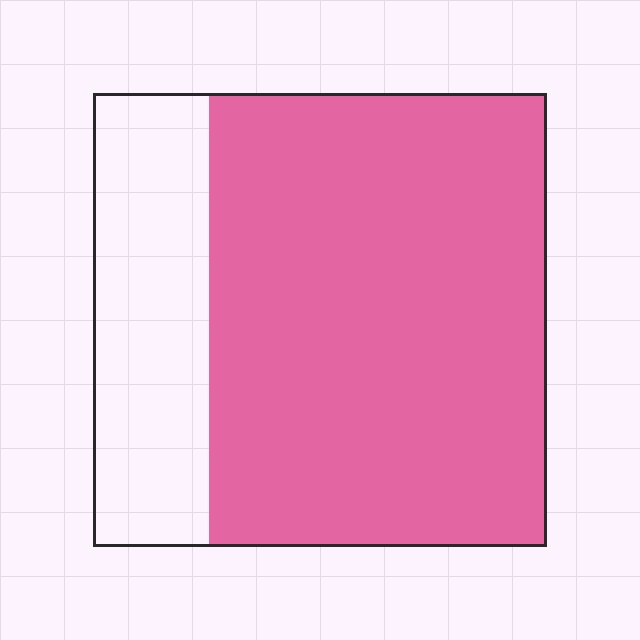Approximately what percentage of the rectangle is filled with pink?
Approximately 75%.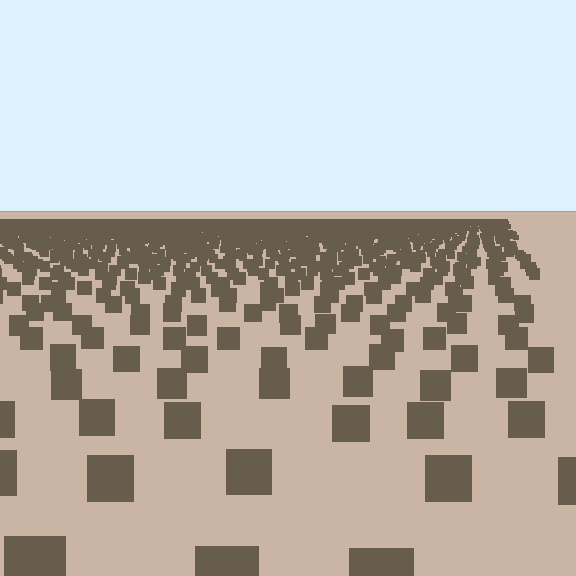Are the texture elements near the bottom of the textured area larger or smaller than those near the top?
Larger. Near the bottom, elements are closer to the viewer and appear at a bigger on-screen size.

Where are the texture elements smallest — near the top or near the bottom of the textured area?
Near the top.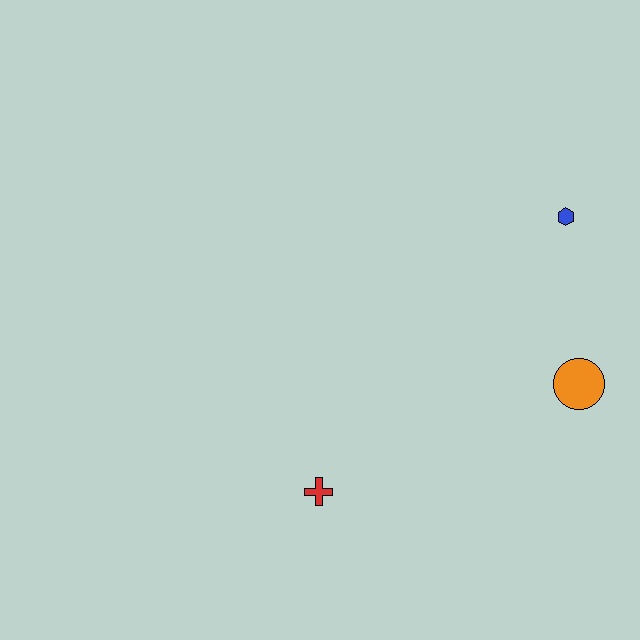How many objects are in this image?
There are 3 objects.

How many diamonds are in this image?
There are no diamonds.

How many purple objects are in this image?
There are no purple objects.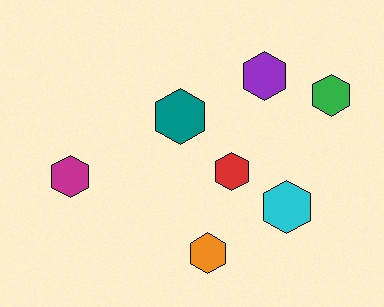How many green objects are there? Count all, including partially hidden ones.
There is 1 green object.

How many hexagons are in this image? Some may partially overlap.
There are 7 hexagons.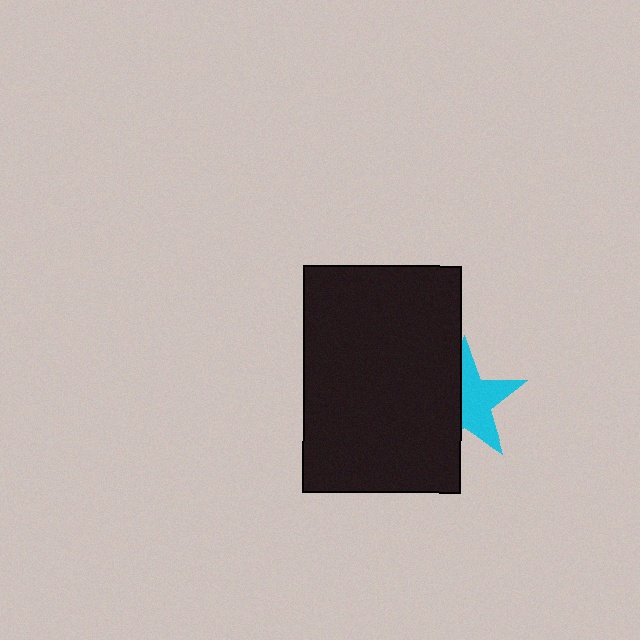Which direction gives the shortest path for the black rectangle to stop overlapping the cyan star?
Moving left gives the shortest separation.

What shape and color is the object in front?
The object in front is a black rectangle.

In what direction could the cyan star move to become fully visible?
The cyan star could move right. That would shift it out from behind the black rectangle entirely.